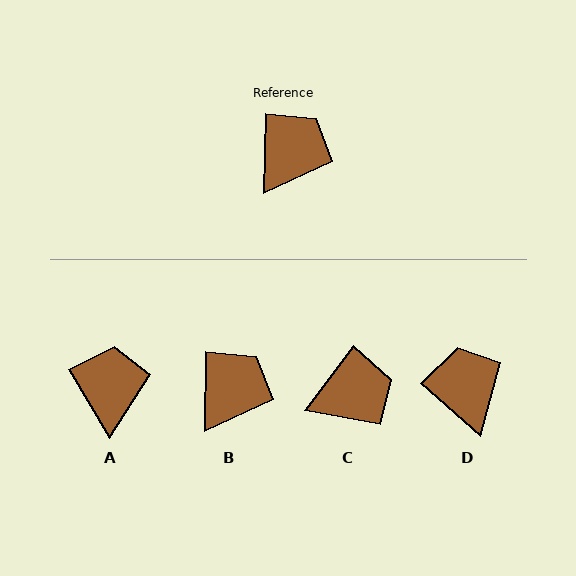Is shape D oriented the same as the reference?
No, it is off by about 49 degrees.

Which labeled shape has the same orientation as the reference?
B.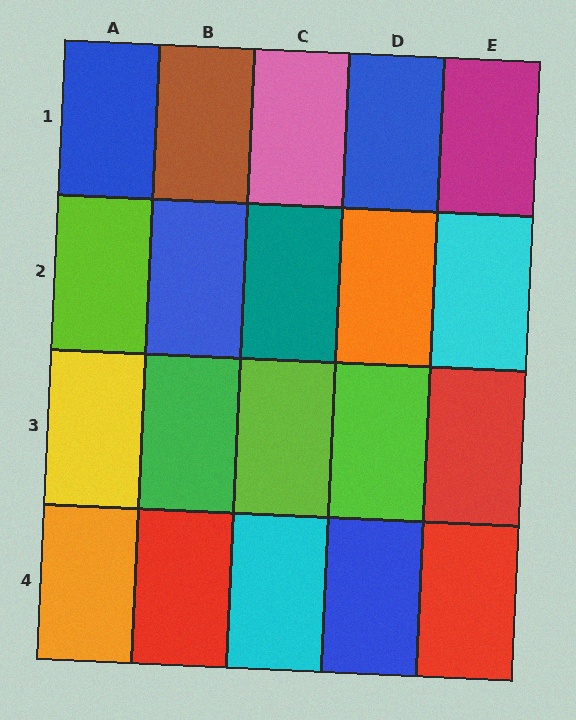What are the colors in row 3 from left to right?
Yellow, green, lime, lime, red.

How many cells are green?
1 cell is green.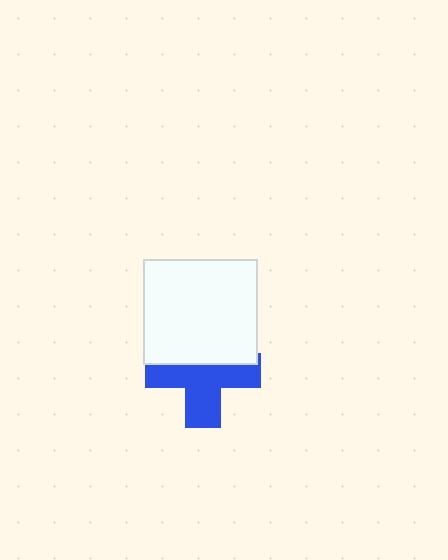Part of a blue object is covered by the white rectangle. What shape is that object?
It is a cross.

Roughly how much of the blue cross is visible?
About half of it is visible (roughly 59%).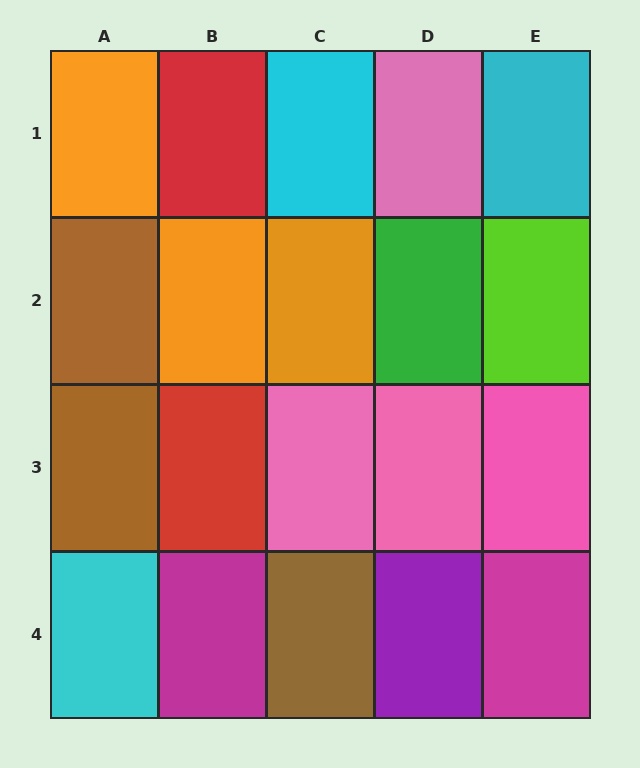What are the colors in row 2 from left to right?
Brown, orange, orange, green, lime.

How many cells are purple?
1 cell is purple.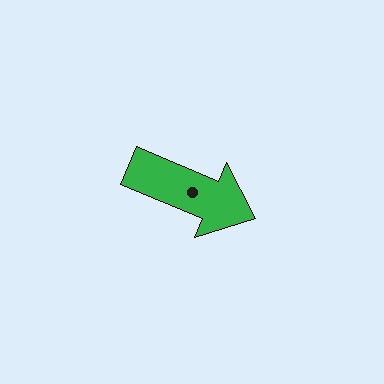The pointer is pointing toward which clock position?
Roughly 4 o'clock.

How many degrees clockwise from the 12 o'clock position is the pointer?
Approximately 113 degrees.